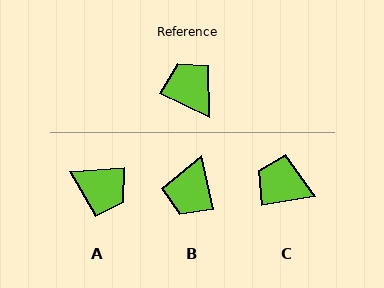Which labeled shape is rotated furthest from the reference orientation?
A, about 150 degrees away.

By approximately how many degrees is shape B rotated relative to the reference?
Approximately 129 degrees counter-clockwise.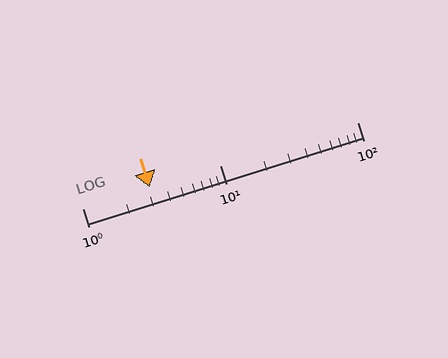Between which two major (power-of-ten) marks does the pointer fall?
The pointer is between 1 and 10.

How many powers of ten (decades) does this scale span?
The scale spans 2 decades, from 1 to 100.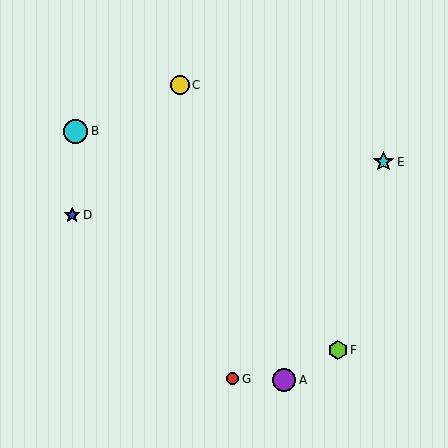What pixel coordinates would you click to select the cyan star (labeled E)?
Click at (384, 162) to select the cyan star E.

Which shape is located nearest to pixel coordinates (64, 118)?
The cyan circle (labeled B) at (76, 131) is nearest to that location.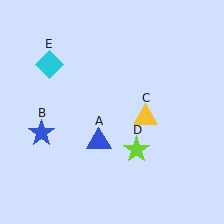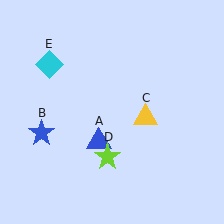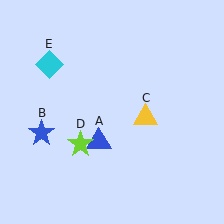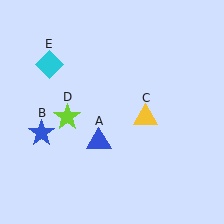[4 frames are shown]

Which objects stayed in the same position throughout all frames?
Blue triangle (object A) and blue star (object B) and yellow triangle (object C) and cyan diamond (object E) remained stationary.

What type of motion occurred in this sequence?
The lime star (object D) rotated clockwise around the center of the scene.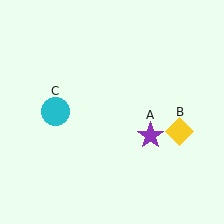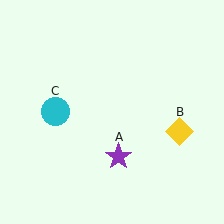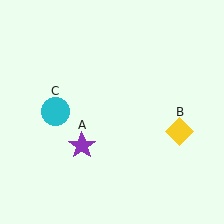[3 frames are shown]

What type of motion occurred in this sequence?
The purple star (object A) rotated clockwise around the center of the scene.